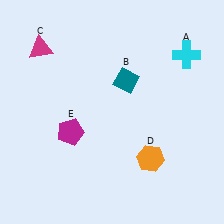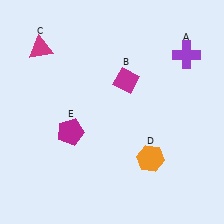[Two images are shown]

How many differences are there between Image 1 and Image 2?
There are 2 differences between the two images.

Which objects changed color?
A changed from cyan to purple. B changed from teal to magenta.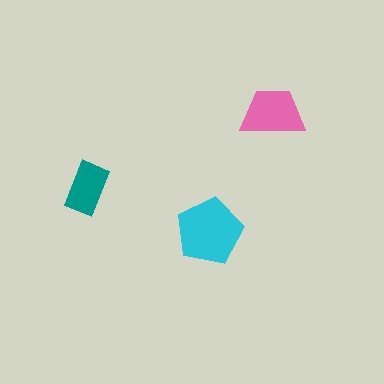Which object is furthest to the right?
The pink trapezoid is rightmost.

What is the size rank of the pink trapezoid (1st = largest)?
2nd.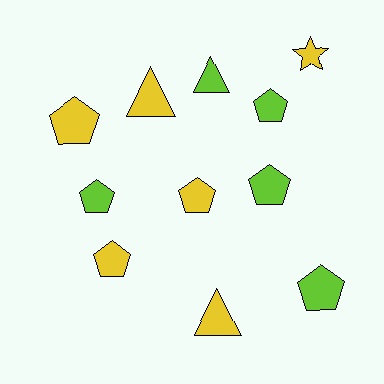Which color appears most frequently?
Yellow, with 6 objects.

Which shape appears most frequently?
Pentagon, with 7 objects.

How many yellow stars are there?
There is 1 yellow star.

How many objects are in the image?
There are 11 objects.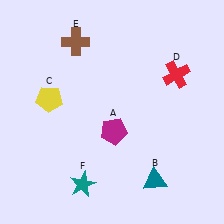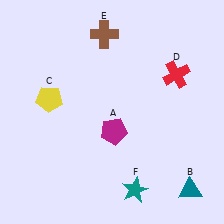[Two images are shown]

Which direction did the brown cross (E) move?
The brown cross (E) moved right.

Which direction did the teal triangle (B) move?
The teal triangle (B) moved right.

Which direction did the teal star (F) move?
The teal star (F) moved right.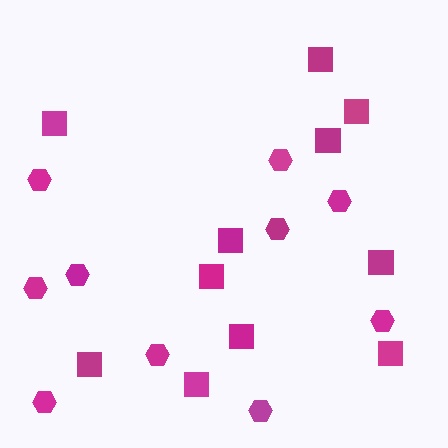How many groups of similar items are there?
There are 2 groups: one group of hexagons (10) and one group of squares (11).